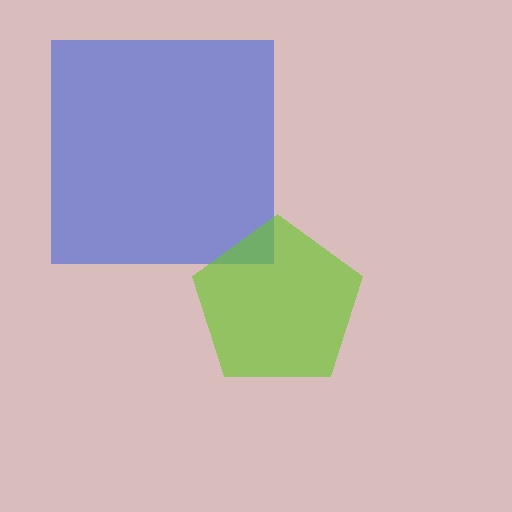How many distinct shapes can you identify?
There are 2 distinct shapes: a blue square, a lime pentagon.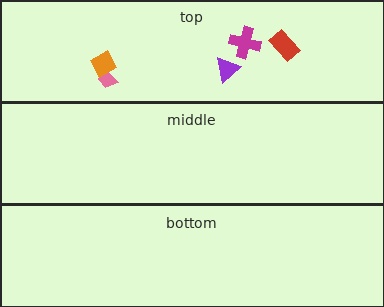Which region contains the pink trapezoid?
The top region.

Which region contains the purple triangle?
The top region.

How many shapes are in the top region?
5.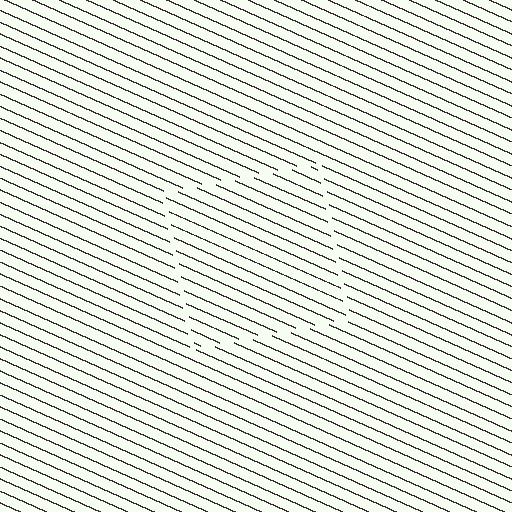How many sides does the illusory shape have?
4 sides — the line-ends trace a square.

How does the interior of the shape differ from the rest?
The interior of the shape contains the same grating, shifted by half a period — the contour is defined by the phase discontinuity where line-ends from the inner and outer gratings abut.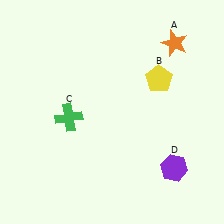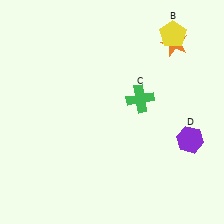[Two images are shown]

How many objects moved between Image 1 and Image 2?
3 objects moved between the two images.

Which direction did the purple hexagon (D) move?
The purple hexagon (D) moved up.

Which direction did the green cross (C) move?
The green cross (C) moved right.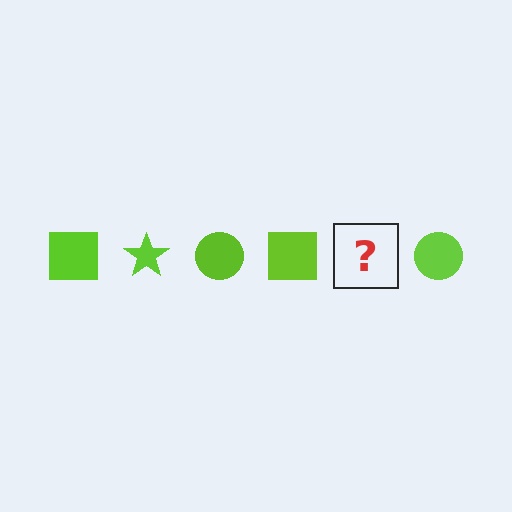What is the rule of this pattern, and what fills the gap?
The rule is that the pattern cycles through square, star, circle shapes in lime. The gap should be filled with a lime star.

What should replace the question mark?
The question mark should be replaced with a lime star.